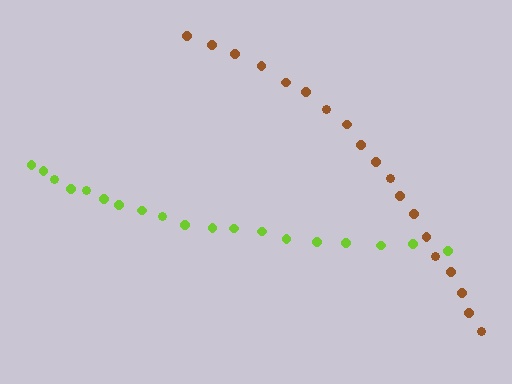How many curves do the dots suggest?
There are 2 distinct paths.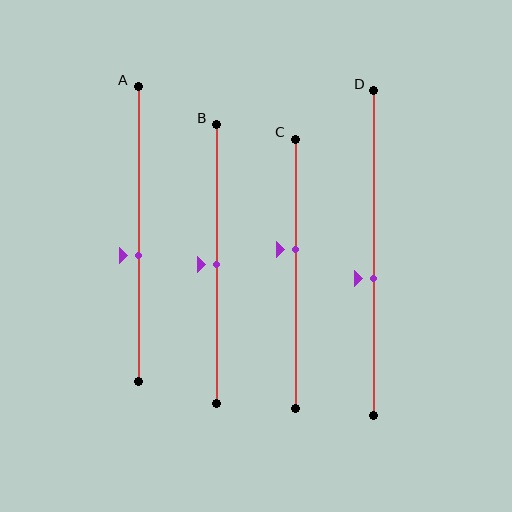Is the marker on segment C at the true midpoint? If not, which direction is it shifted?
No, the marker on segment C is shifted upward by about 9% of the segment length.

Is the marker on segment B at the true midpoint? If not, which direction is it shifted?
Yes, the marker on segment B is at the true midpoint.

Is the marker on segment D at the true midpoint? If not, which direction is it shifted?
No, the marker on segment D is shifted downward by about 8% of the segment length.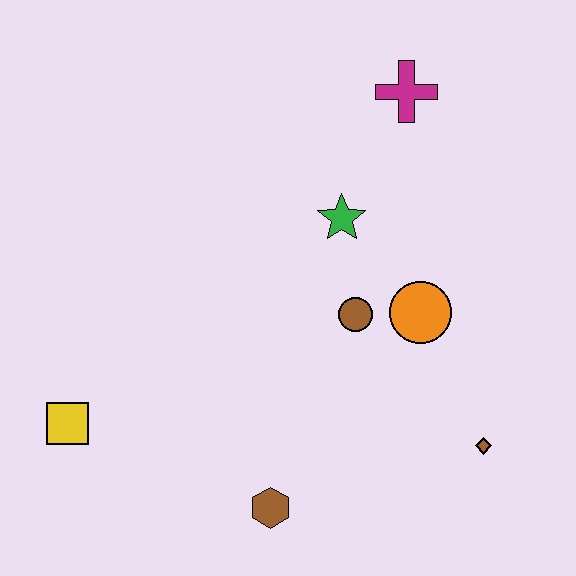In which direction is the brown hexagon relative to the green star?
The brown hexagon is below the green star.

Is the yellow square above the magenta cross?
No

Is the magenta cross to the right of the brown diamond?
No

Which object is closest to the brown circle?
The orange circle is closest to the brown circle.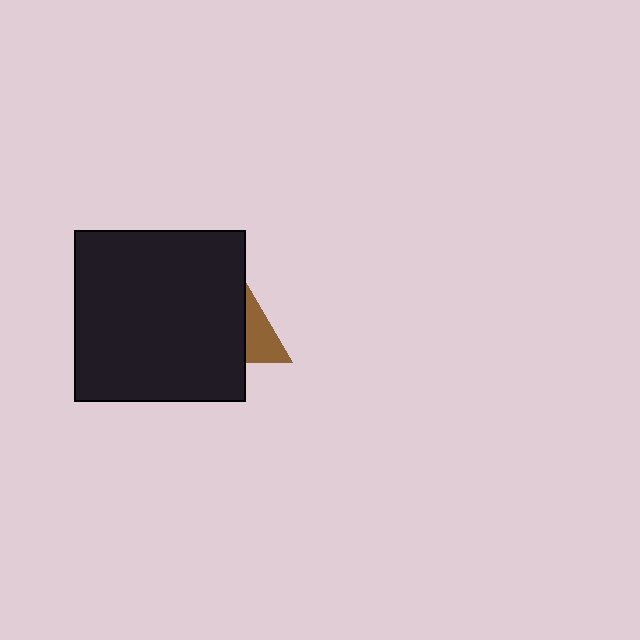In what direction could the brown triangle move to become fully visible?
The brown triangle could move right. That would shift it out from behind the black square entirely.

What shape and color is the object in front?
The object in front is a black square.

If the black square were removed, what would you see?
You would see the complete brown triangle.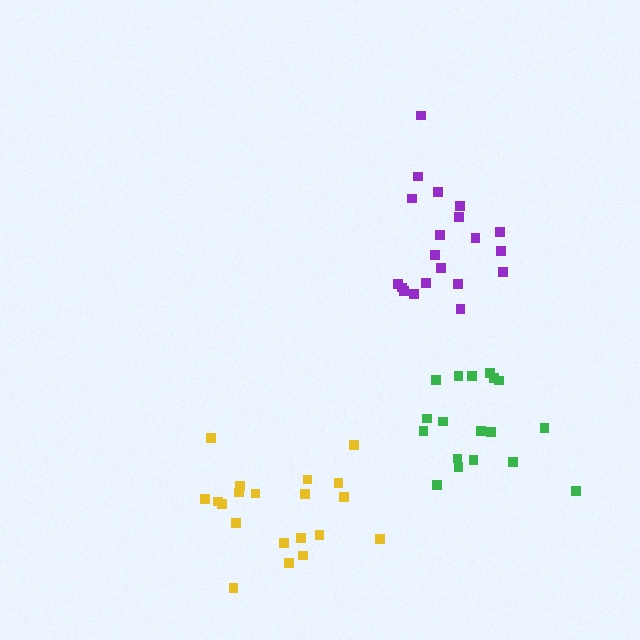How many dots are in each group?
Group 1: 20 dots, Group 2: 20 dots, Group 3: 18 dots (58 total).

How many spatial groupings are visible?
There are 3 spatial groupings.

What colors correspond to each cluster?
The clusters are colored: purple, yellow, green.